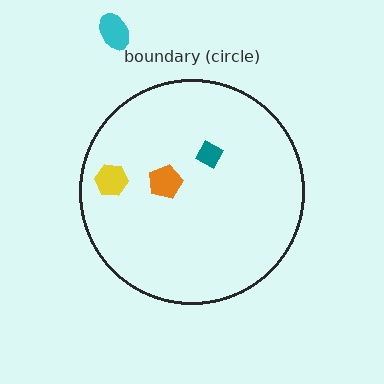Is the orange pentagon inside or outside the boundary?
Inside.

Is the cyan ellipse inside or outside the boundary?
Outside.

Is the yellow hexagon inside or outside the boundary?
Inside.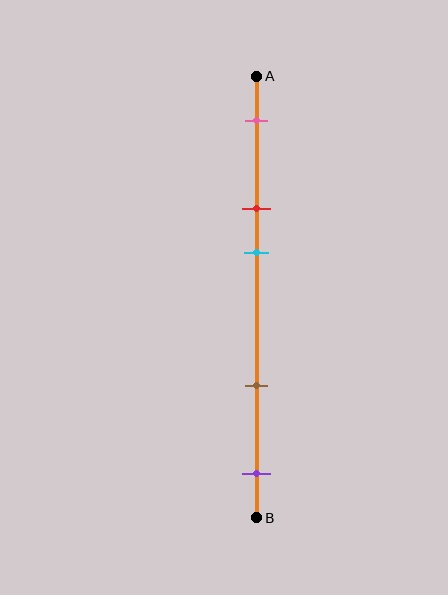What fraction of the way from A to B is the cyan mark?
The cyan mark is approximately 40% (0.4) of the way from A to B.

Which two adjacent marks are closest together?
The red and cyan marks are the closest adjacent pair.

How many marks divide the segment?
There are 5 marks dividing the segment.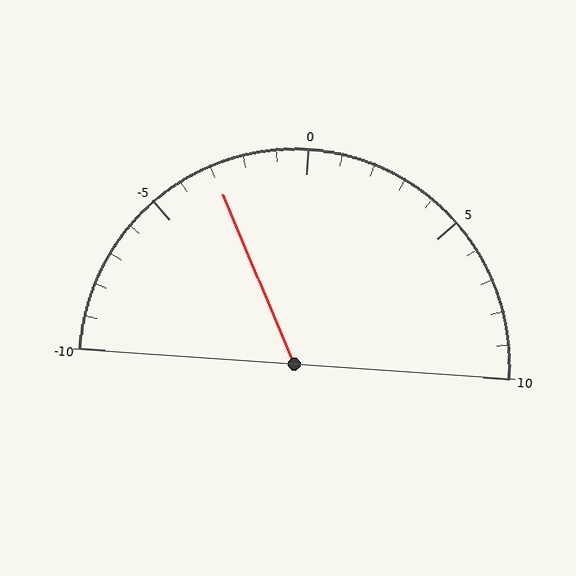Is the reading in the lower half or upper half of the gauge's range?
The reading is in the lower half of the range (-10 to 10).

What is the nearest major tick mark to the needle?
The nearest major tick mark is -5.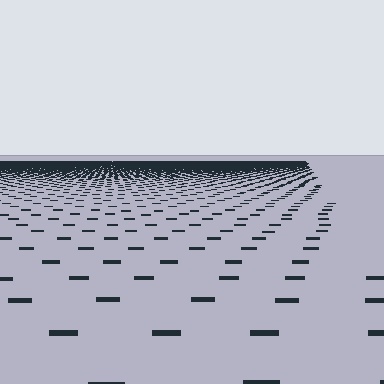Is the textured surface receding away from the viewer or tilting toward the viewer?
The surface is receding away from the viewer. Texture elements get smaller and denser toward the top.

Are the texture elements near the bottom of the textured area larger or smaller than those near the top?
Larger. Near the bottom, elements are closer to the viewer and appear at a bigger on-screen size.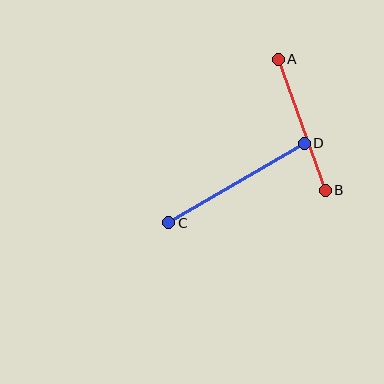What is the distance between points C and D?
The distance is approximately 157 pixels.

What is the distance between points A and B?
The distance is approximately 139 pixels.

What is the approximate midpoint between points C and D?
The midpoint is at approximately (236, 183) pixels.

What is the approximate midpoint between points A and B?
The midpoint is at approximately (302, 125) pixels.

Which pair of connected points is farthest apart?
Points C and D are farthest apart.